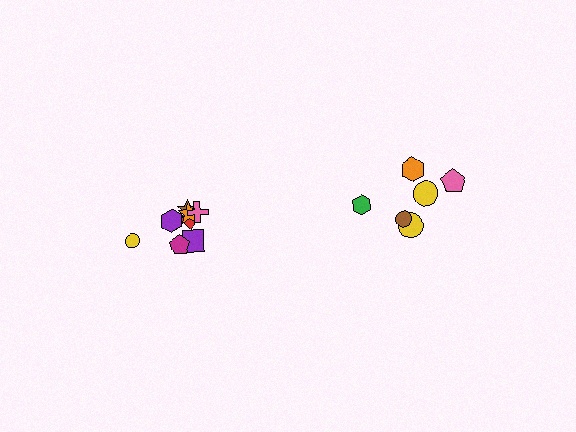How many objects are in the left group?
There are 8 objects.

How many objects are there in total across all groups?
There are 14 objects.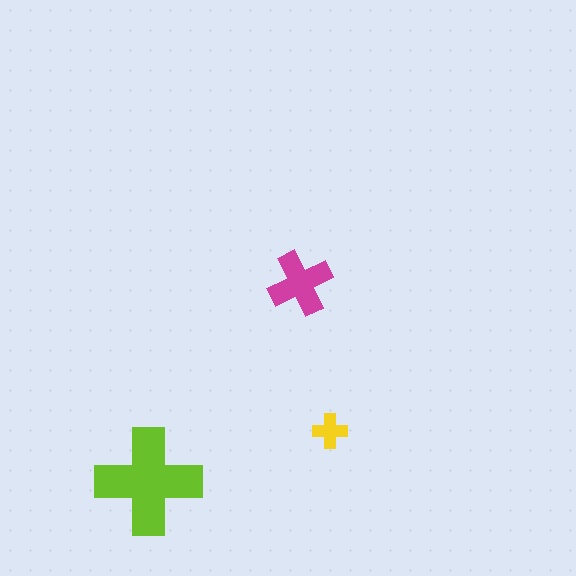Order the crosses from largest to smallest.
the lime one, the magenta one, the yellow one.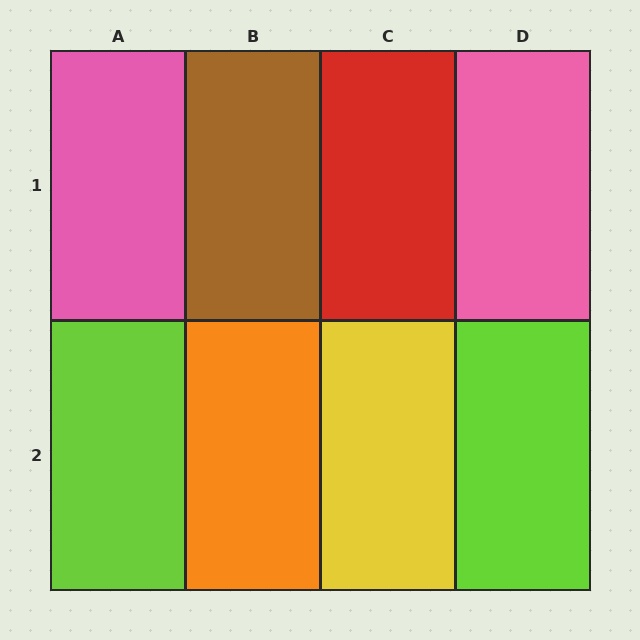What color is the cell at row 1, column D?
Pink.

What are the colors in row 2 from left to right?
Lime, orange, yellow, lime.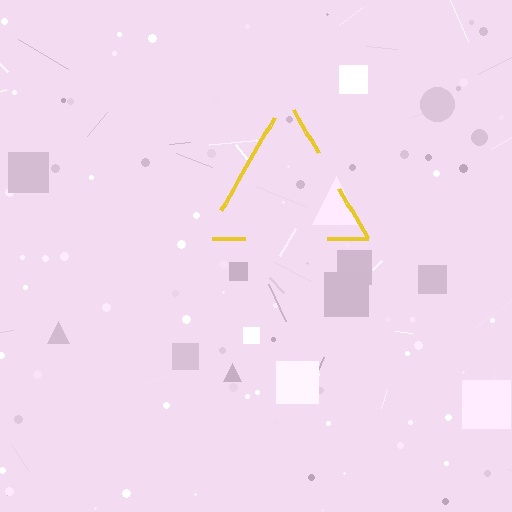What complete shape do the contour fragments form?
The contour fragments form a triangle.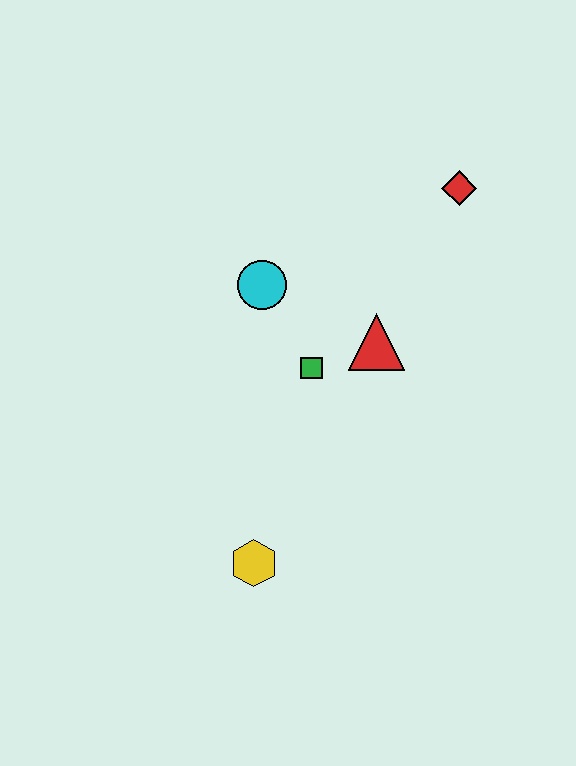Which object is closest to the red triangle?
The green square is closest to the red triangle.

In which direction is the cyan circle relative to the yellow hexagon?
The cyan circle is above the yellow hexagon.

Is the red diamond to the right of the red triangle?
Yes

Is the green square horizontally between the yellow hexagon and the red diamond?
Yes